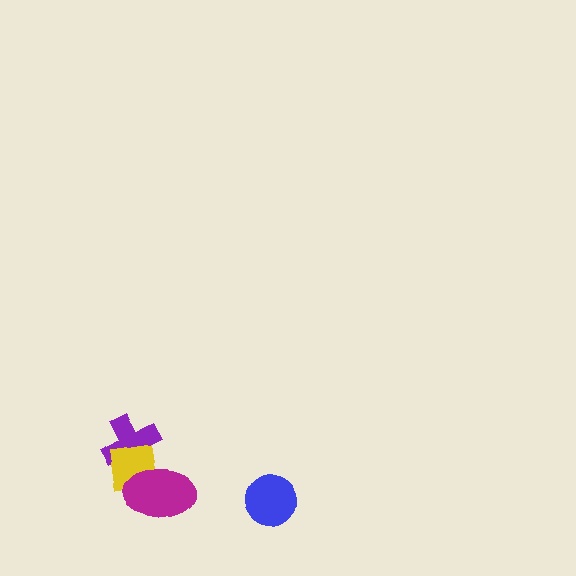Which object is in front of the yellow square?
The magenta ellipse is in front of the yellow square.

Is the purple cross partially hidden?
Yes, it is partially covered by another shape.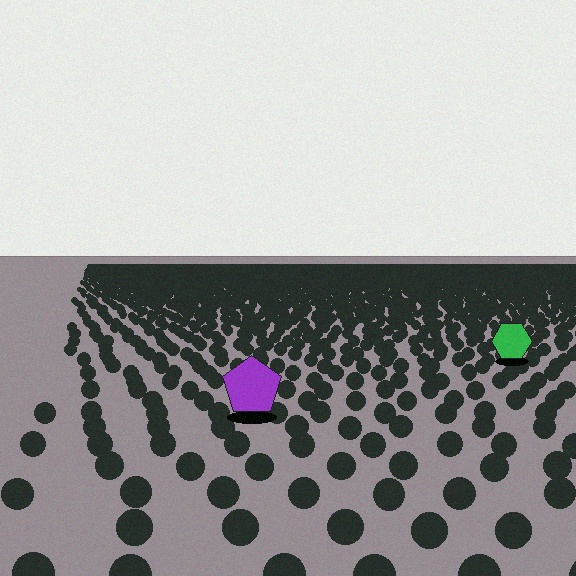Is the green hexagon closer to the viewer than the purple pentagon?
No. The purple pentagon is closer — you can tell from the texture gradient: the ground texture is coarser near it.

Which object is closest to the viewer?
The purple pentagon is closest. The texture marks near it are larger and more spread out.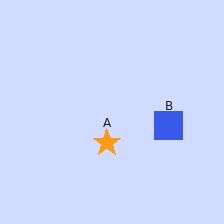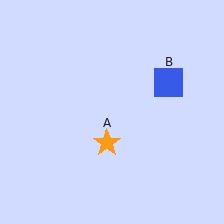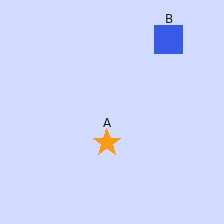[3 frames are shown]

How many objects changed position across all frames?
1 object changed position: blue square (object B).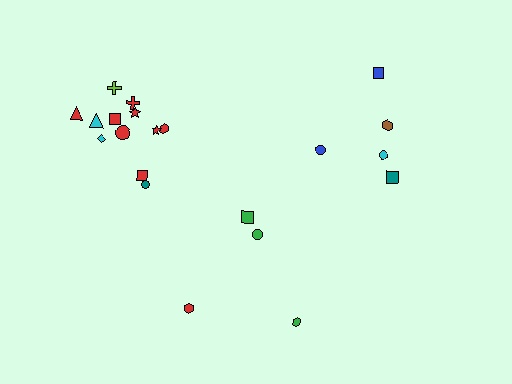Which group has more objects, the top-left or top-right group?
The top-left group.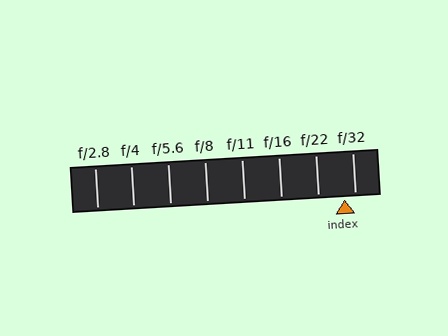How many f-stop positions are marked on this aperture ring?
There are 8 f-stop positions marked.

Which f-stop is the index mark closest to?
The index mark is closest to f/32.